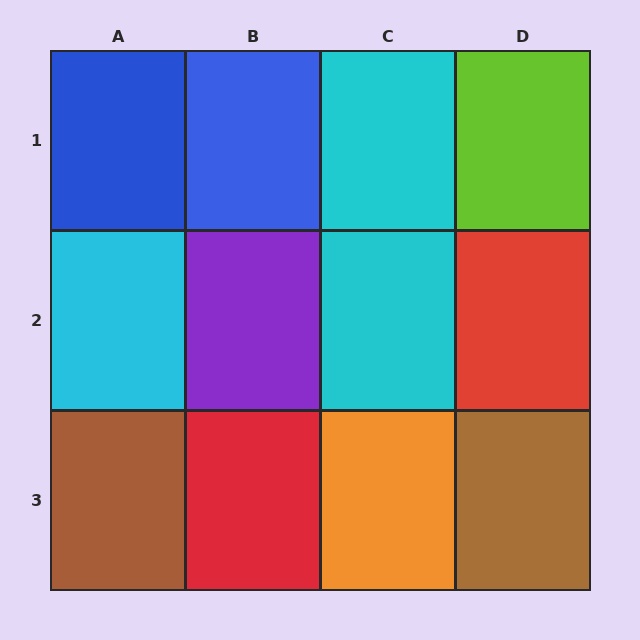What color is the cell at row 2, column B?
Purple.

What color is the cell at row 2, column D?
Red.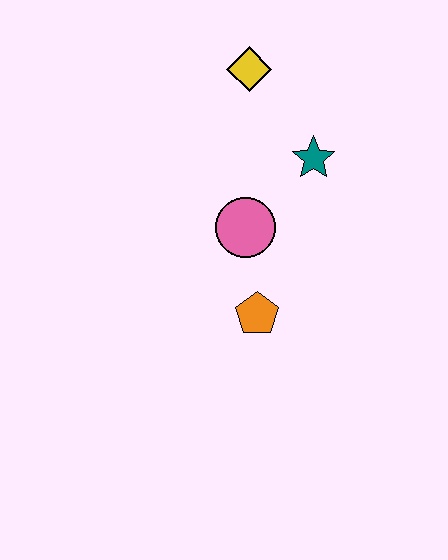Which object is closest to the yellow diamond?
The teal star is closest to the yellow diamond.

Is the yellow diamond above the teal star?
Yes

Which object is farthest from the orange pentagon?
The yellow diamond is farthest from the orange pentagon.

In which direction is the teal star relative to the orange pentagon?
The teal star is above the orange pentagon.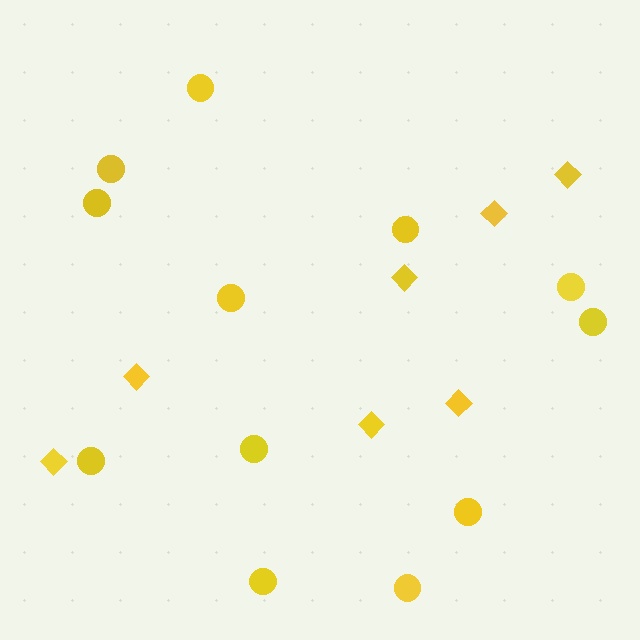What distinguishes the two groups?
There are 2 groups: one group of circles (12) and one group of diamonds (7).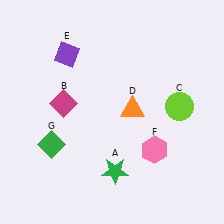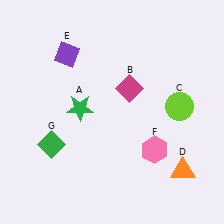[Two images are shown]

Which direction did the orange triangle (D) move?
The orange triangle (D) moved down.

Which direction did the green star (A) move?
The green star (A) moved up.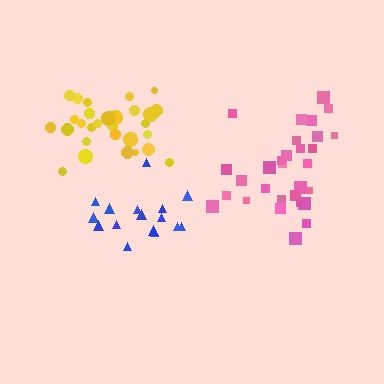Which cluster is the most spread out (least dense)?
Blue.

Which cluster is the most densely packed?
Yellow.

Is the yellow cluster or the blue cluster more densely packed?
Yellow.